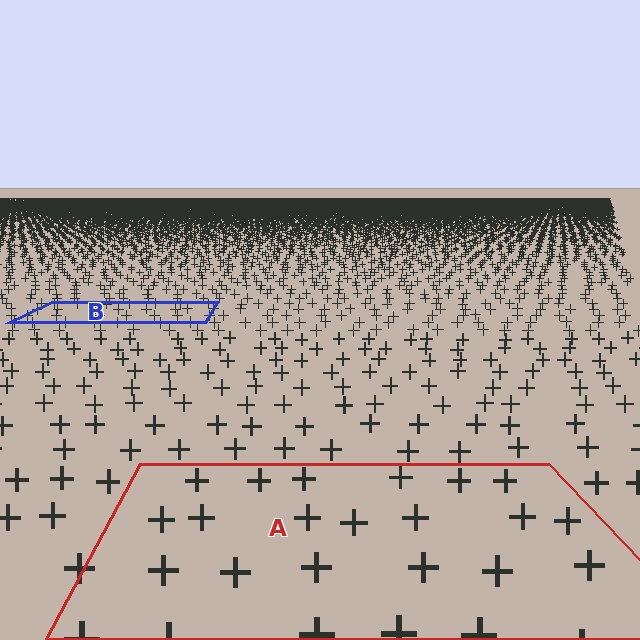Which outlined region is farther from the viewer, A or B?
Region B is farther from the viewer — the texture elements inside it appear smaller and more densely packed.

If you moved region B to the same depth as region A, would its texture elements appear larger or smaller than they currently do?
They would appear larger. At a closer depth, the same texture elements are projected at a bigger on-screen size.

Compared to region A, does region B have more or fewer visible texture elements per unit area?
Region B has more texture elements per unit area — they are packed more densely because it is farther away.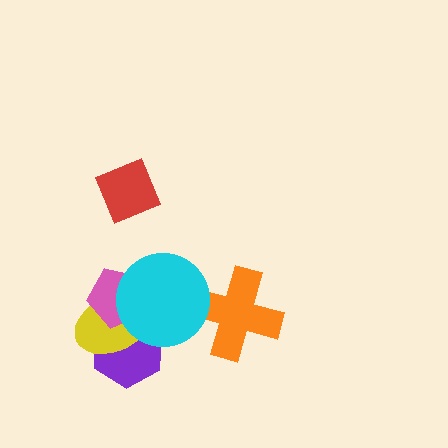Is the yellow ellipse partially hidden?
Yes, it is partially covered by another shape.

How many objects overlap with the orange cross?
1 object overlaps with the orange cross.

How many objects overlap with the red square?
0 objects overlap with the red square.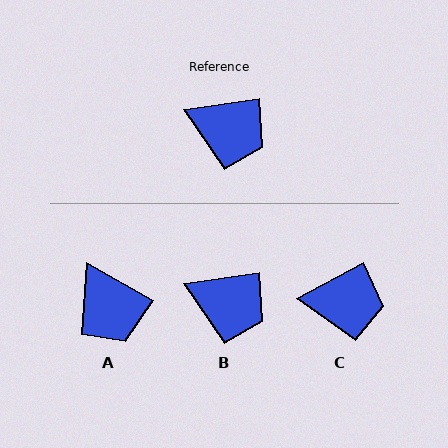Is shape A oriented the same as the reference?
No, it is off by about 38 degrees.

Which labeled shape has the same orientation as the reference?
B.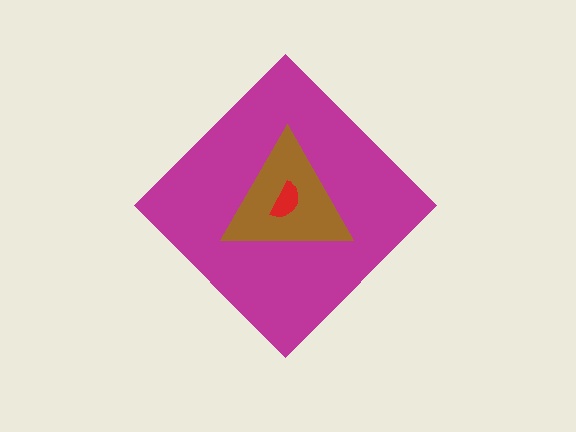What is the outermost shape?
The magenta diamond.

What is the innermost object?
The red semicircle.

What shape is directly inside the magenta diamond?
The brown triangle.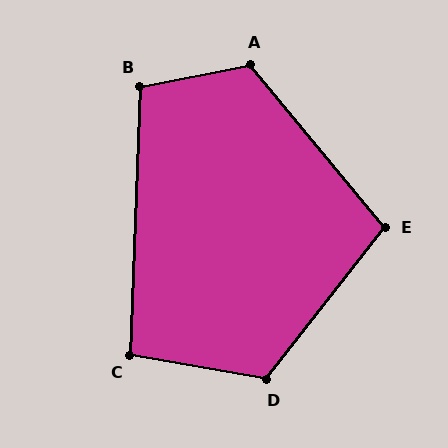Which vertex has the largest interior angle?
A, at approximately 119 degrees.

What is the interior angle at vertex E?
Approximately 102 degrees (obtuse).